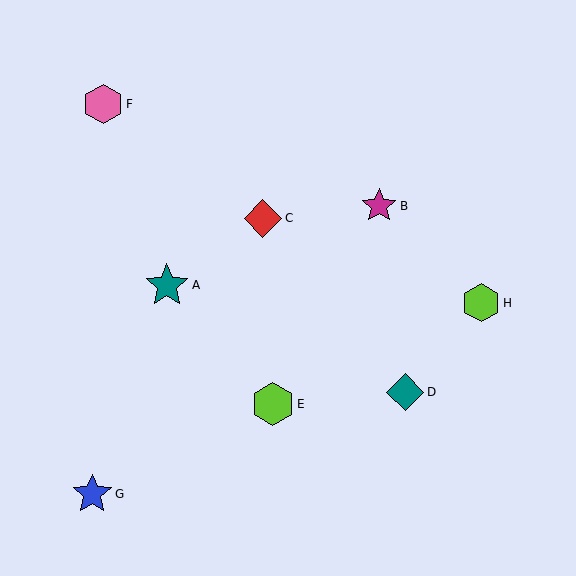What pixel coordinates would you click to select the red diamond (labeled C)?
Click at (263, 218) to select the red diamond C.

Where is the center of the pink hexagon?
The center of the pink hexagon is at (103, 104).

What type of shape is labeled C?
Shape C is a red diamond.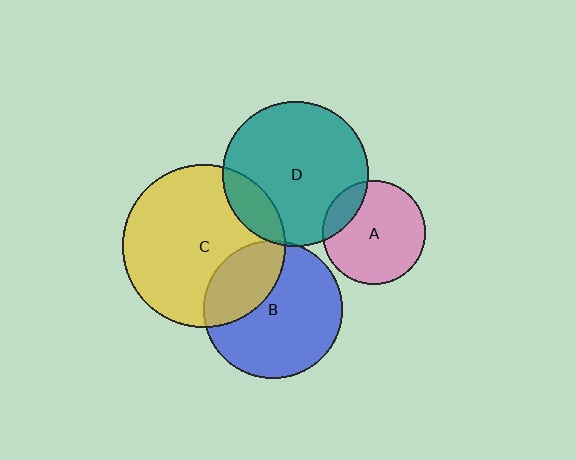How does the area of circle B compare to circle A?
Approximately 1.8 times.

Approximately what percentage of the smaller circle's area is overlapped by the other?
Approximately 5%.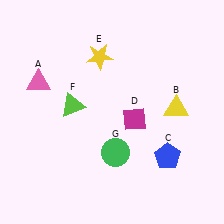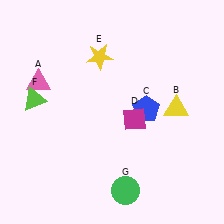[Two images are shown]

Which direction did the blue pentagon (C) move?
The blue pentagon (C) moved up.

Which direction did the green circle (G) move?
The green circle (G) moved down.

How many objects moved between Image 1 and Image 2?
3 objects moved between the two images.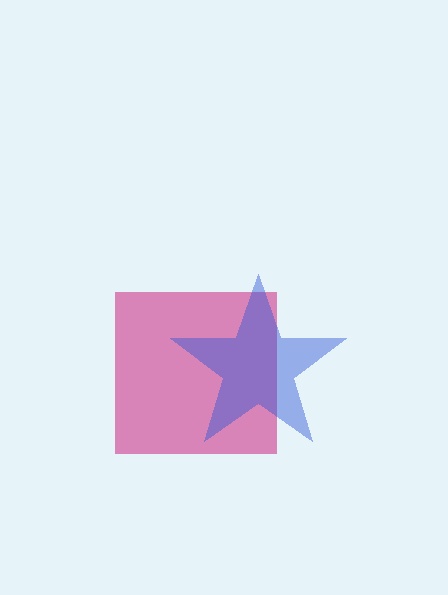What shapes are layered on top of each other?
The layered shapes are: a magenta square, a blue star.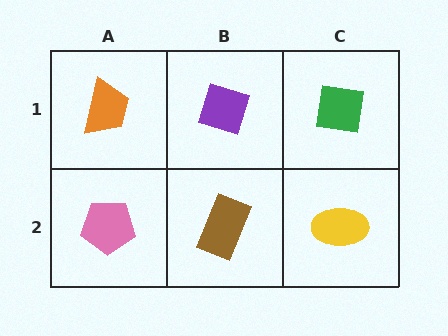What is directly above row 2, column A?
An orange trapezoid.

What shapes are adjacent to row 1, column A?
A pink pentagon (row 2, column A), a purple diamond (row 1, column B).